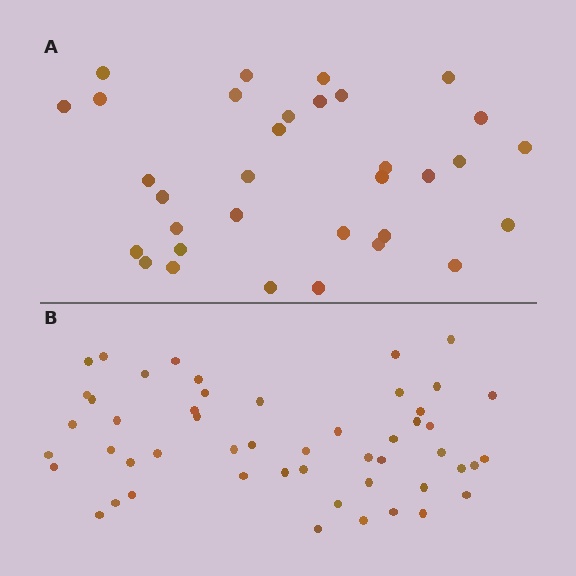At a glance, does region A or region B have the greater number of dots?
Region B (the bottom region) has more dots.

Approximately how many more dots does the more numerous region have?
Region B has approximately 20 more dots than region A.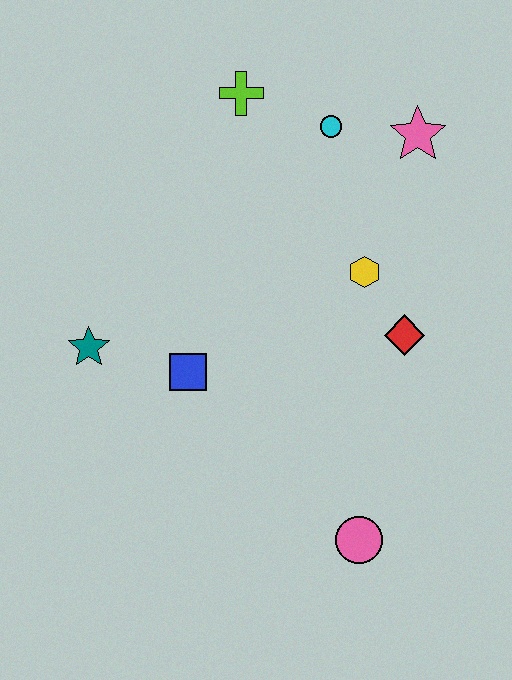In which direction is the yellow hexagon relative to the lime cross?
The yellow hexagon is below the lime cross.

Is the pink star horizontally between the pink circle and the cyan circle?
No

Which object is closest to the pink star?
The cyan circle is closest to the pink star.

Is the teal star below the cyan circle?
Yes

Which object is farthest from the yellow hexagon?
The teal star is farthest from the yellow hexagon.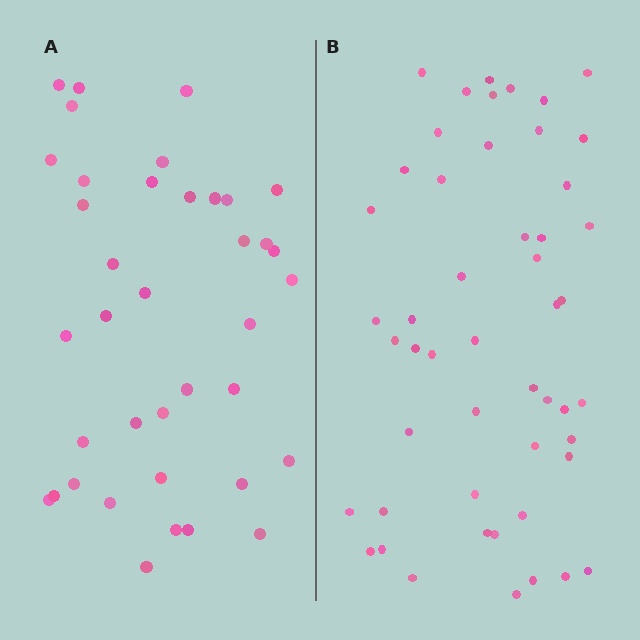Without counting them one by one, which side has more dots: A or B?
Region B (the right region) has more dots.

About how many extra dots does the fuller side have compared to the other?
Region B has roughly 12 or so more dots than region A.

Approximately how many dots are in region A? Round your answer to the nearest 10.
About 40 dots. (The exact count is 38, which rounds to 40.)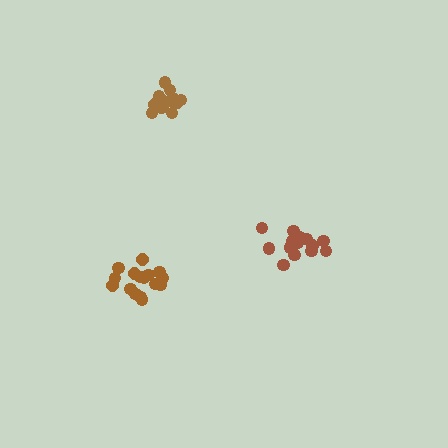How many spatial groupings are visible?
There are 3 spatial groupings.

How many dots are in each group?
Group 1: 16 dots, Group 2: 17 dots, Group 3: 16 dots (49 total).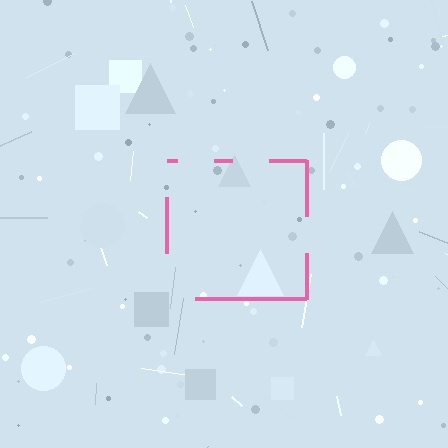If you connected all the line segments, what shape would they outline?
They would outline a square.